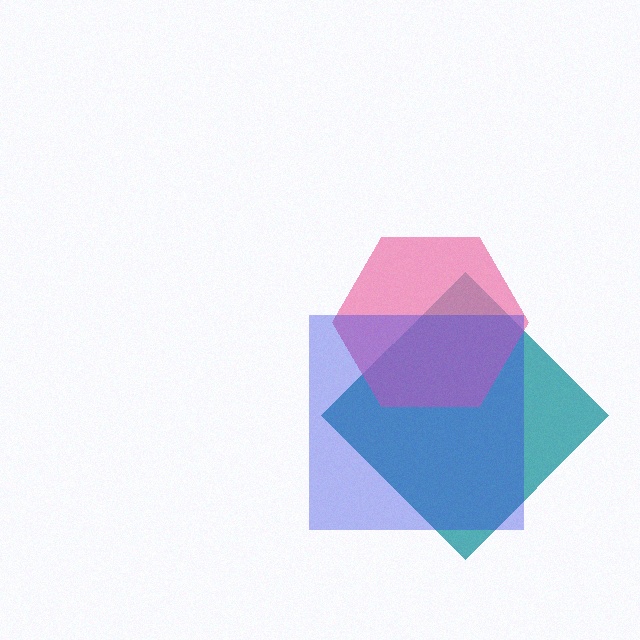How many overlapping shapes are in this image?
There are 3 overlapping shapes in the image.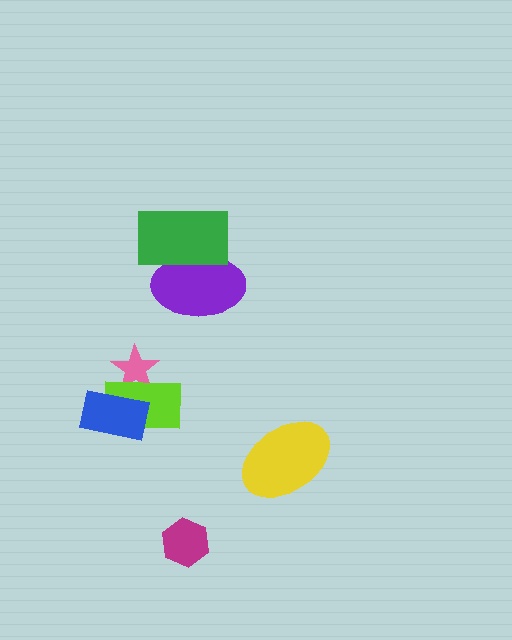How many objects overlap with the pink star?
2 objects overlap with the pink star.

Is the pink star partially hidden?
Yes, it is partially covered by another shape.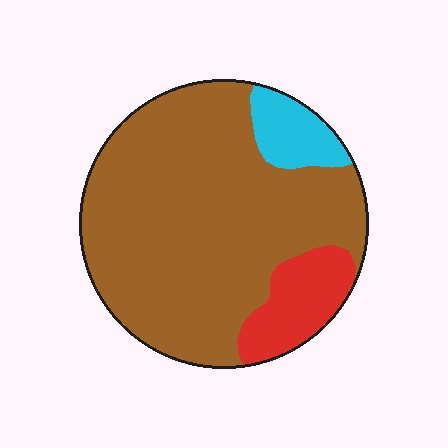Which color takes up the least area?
Cyan, at roughly 10%.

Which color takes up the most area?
Brown, at roughly 80%.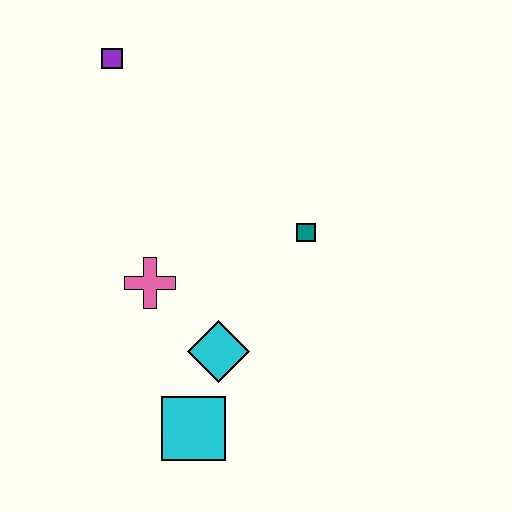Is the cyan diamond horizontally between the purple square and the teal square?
Yes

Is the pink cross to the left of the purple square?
No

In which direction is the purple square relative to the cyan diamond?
The purple square is above the cyan diamond.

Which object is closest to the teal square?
The cyan diamond is closest to the teal square.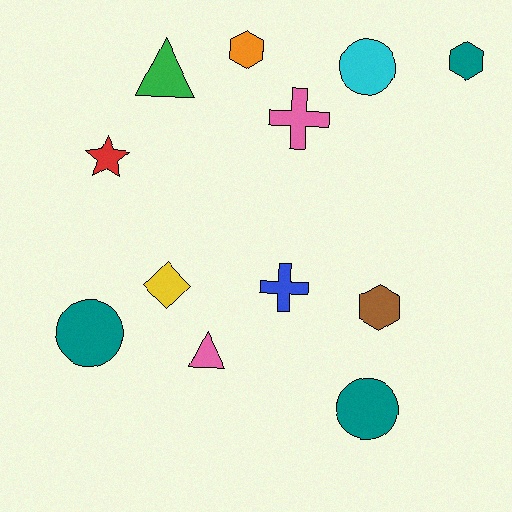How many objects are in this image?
There are 12 objects.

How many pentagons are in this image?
There are no pentagons.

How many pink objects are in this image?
There are 2 pink objects.